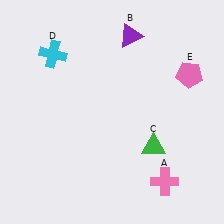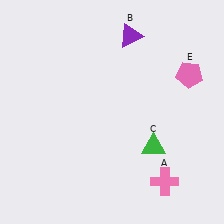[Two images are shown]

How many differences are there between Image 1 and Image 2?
There is 1 difference between the two images.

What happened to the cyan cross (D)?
The cyan cross (D) was removed in Image 2. It was in the top-left area of Image 1.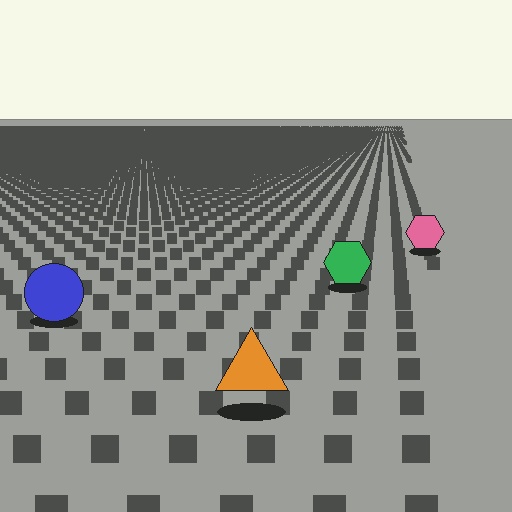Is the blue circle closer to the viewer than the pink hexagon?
Yes. The blue circle is closer — you can tell from the texture gradient: the ground texture is coarser near it.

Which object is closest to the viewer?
The orange triangle is closest. The texture marks near it are larger and more spread out.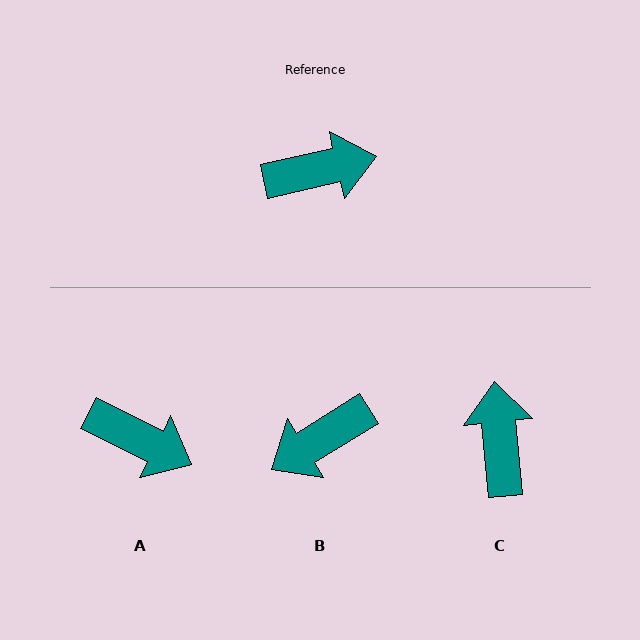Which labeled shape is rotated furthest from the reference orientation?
B, about 161 degrees away.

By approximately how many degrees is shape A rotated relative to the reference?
Approximately 39 degrees clockwise.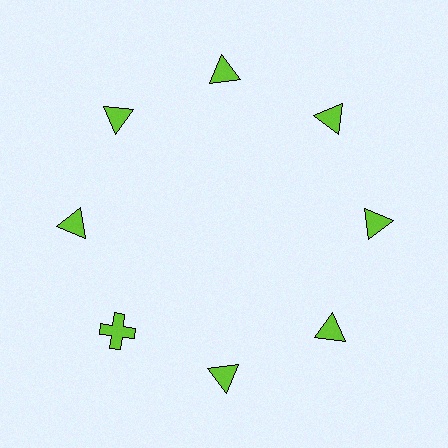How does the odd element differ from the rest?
It has a different shape: cross instead of triangle.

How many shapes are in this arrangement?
There are 8 shapes arranged in a ring pattern.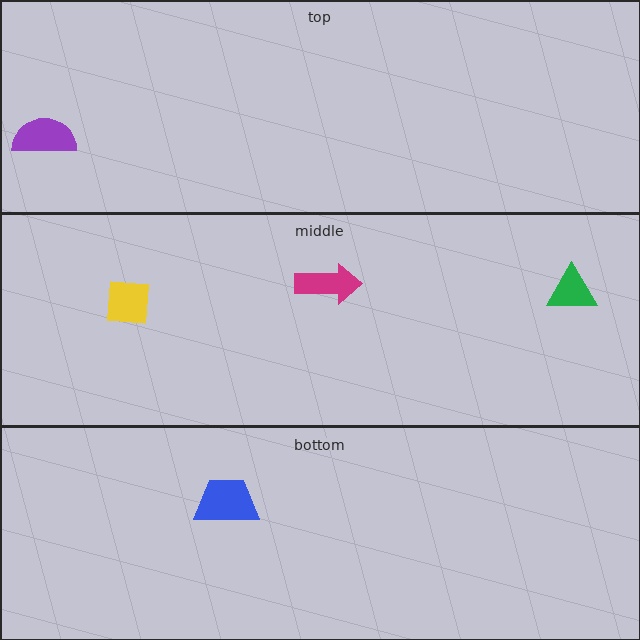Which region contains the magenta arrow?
The middle region.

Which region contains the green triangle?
The middle region.